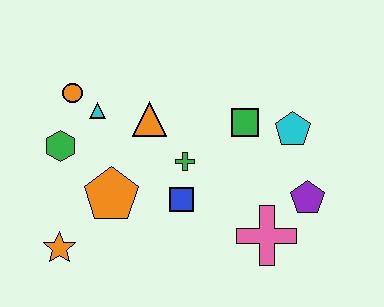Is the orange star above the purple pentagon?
No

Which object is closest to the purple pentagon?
The pink cross is closest to the purple pentagon.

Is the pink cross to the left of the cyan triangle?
No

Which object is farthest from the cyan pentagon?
The orange star is farthest from the cyan pentagon.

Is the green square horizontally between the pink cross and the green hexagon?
Yes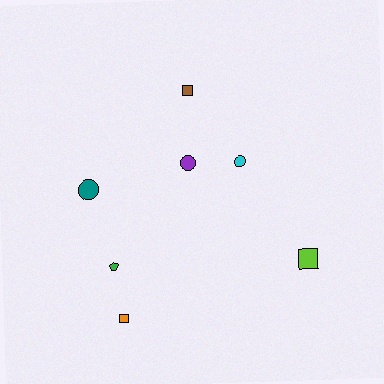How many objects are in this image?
There are 7 objects.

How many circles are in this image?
There are 3 circles.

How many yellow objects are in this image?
There are no yellow objects.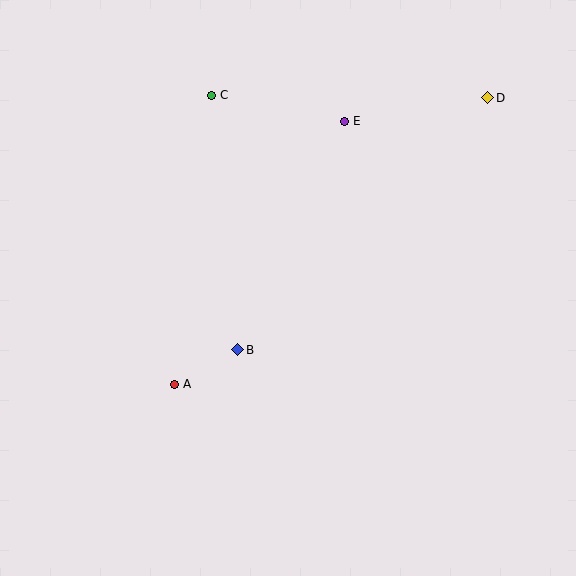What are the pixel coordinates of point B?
Point B is at (238, 350).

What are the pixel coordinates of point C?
Point C is at (212, 95).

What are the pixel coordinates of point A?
Point A is at (175, 384).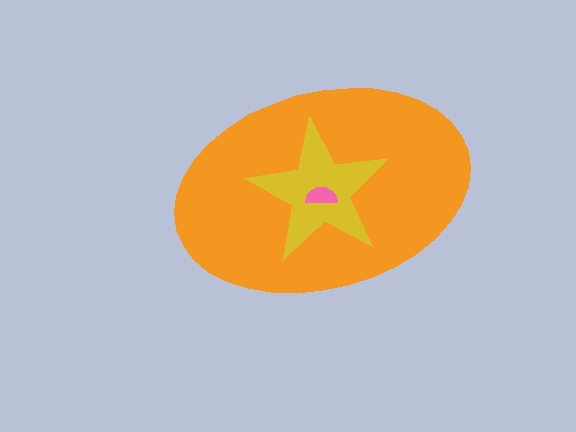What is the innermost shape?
The pink semicircle.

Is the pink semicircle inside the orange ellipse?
Yes.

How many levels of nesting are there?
3.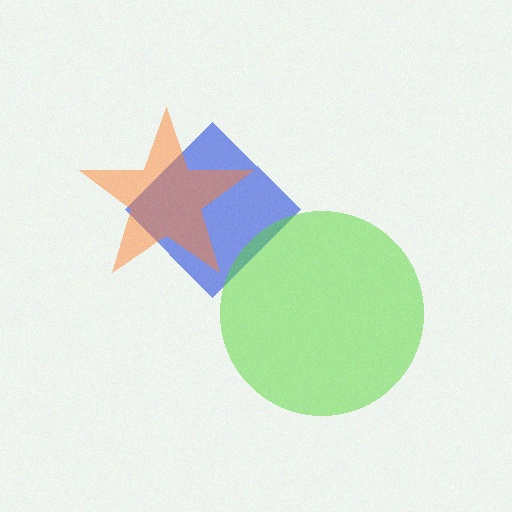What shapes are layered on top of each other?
The layered shapes are: a blue diamond, an orange star, a lime circle.